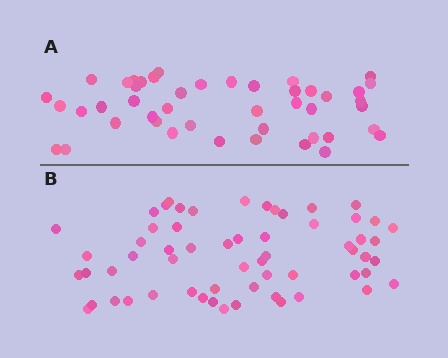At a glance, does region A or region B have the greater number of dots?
Region B (the bottom region) has more dots.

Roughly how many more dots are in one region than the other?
Region B has approximately 15 more dots than region A.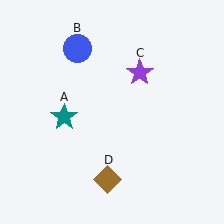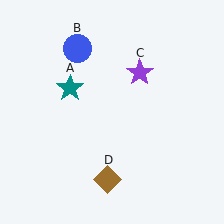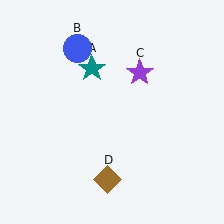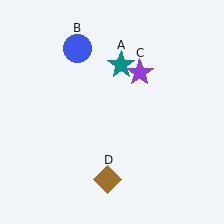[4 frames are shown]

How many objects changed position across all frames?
1 object changed position: teal star (object A).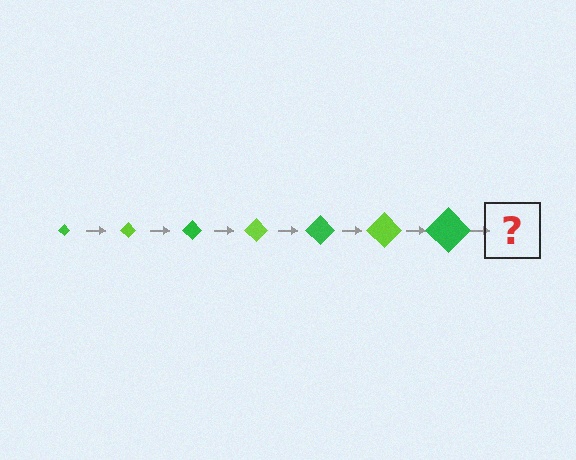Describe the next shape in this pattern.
It should be a lime diamond, larger than the previous one.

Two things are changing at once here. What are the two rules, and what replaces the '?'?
The two rules are that the diamond grows larger each step and the color cycles through green and lime. The '?' should be a lime diamond, larger than the previous one.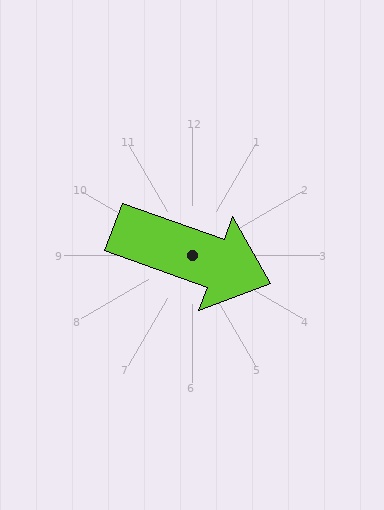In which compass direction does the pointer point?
East.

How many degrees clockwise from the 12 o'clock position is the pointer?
Approximately 110 degrees.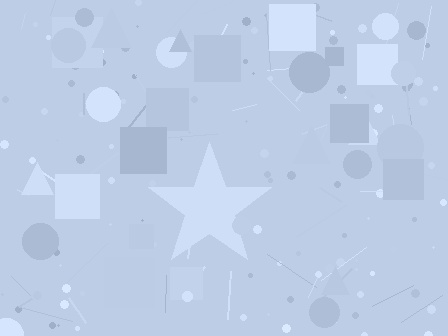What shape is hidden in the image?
A star is hidden in the image.